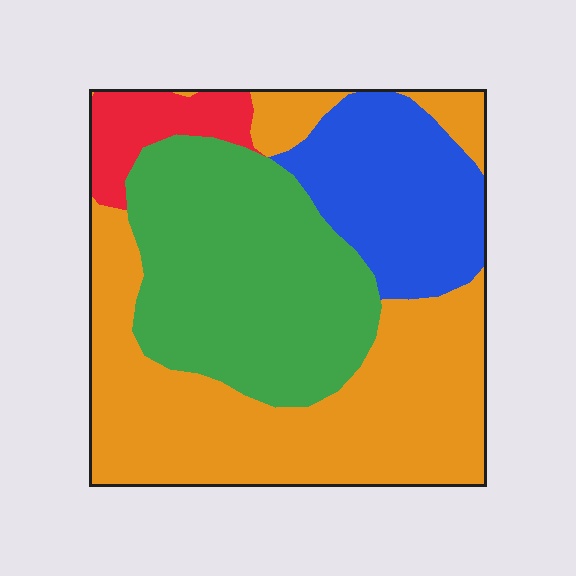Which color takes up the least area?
Red, at roughly 5%.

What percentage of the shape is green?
Green covers about 30% of the shape.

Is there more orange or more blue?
Orange.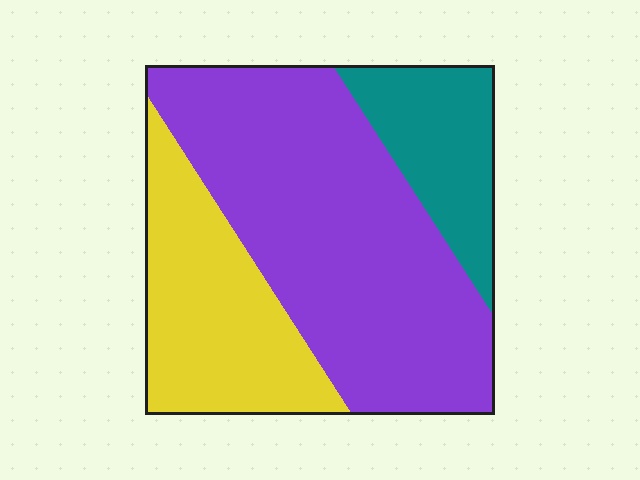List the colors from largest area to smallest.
From largest to smallest: purple, yellow, teal.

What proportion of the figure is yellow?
Yellow covers about 25% of the figure.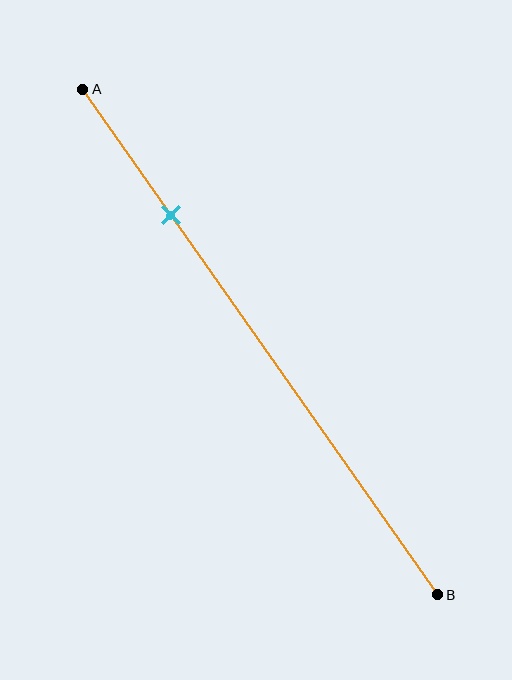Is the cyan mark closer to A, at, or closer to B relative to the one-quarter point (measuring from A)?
The cyan mark is approximately at the one-quarter point of segment AB.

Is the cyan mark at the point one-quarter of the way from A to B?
Yes, the mark is approximately at the one-quarter point.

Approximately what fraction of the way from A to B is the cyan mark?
The cyan mark is approximately 25% of the way from A to B.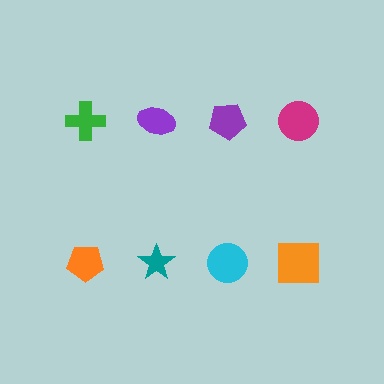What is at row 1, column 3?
A purple pentagon.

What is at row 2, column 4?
An orange square.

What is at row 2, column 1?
An orange pentagon.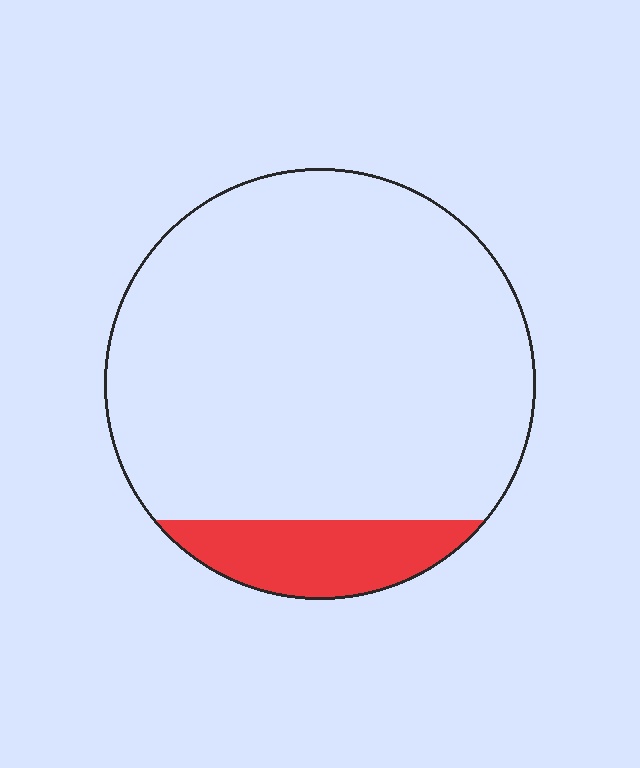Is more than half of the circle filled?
No.